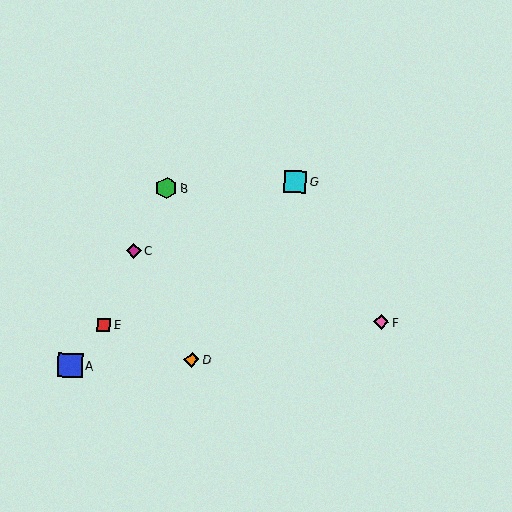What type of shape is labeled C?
Shape C is a magenta diamond.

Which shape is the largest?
The blue square (labeled A) is the largest.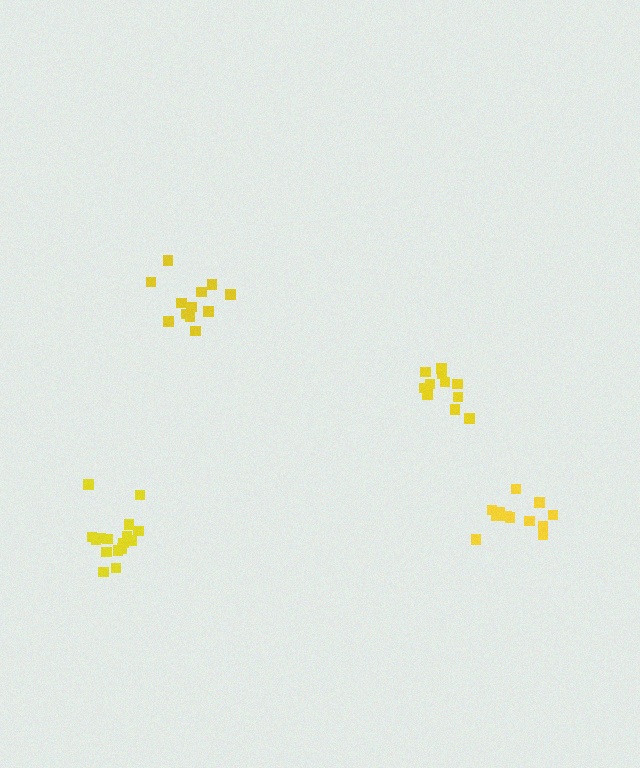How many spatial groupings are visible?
There are 4 spatial groupings.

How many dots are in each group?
Group 1: 11 dots, Group 2: 12 dots, Group 3: 12 dots, Group 4: 16 dots (51 total).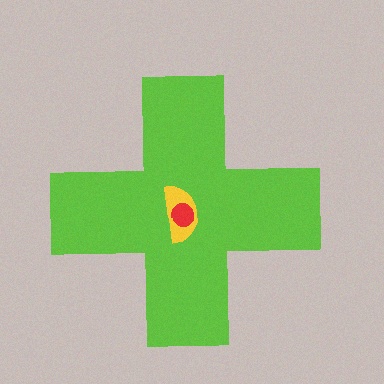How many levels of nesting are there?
3.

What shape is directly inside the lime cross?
The yellow semicircle.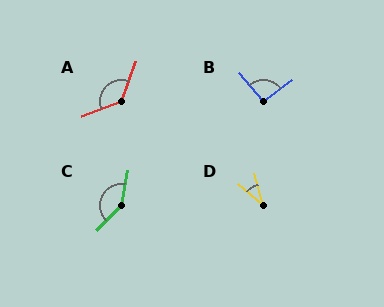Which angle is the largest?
C, at approximately 146 degrees.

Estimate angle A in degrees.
Approximately 130 degrees.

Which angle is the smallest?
D, at approximately 35 degrees.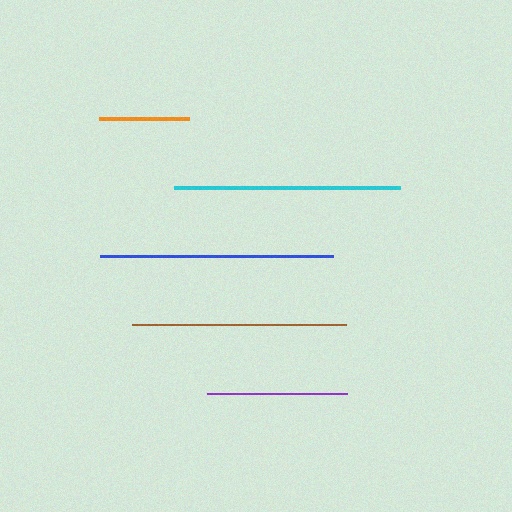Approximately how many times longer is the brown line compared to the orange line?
The brown line is approximately 2.4 times the length of the orange line.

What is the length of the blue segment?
The blue segment is approximately 233 pixels long.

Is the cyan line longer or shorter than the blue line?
The blue line is longer than the cyan line.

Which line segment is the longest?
The blue line is the longest at approximately 233 pixels.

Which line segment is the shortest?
The orange line is the shortest at approximately 90 pixels.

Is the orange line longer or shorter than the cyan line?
The cyan line is longer than the orange line.